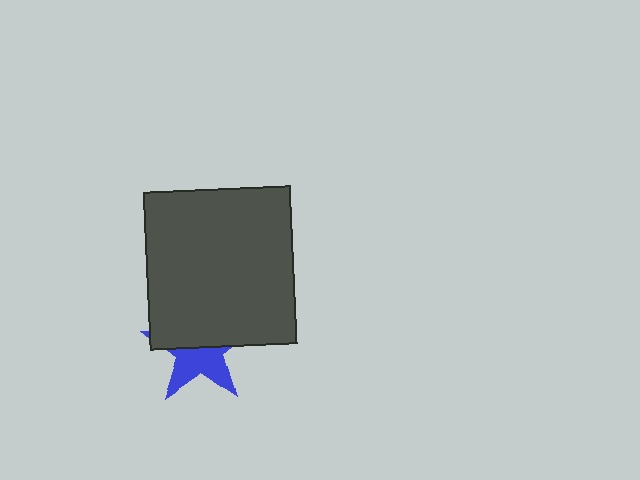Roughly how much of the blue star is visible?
About half of it is visible (roughly 46%).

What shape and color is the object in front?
The object in front is a dark gray rectangle.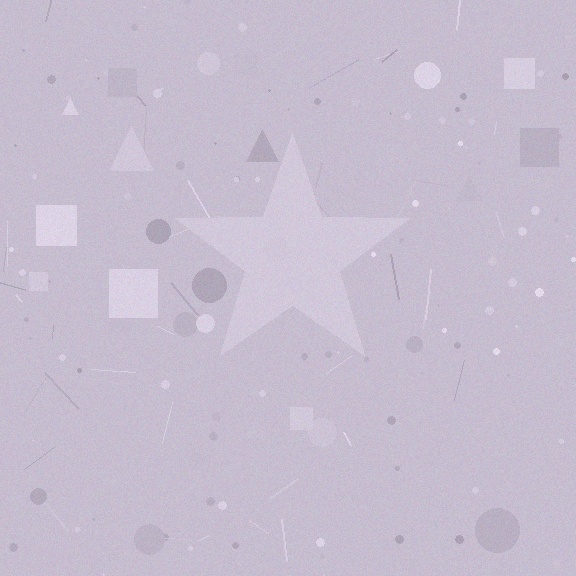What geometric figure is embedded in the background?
A star is embedded in the background.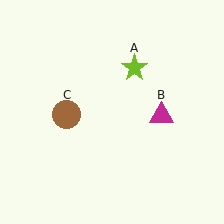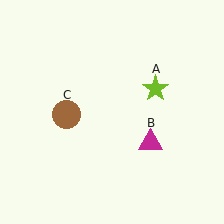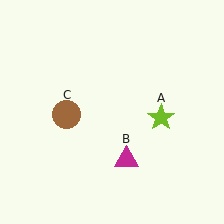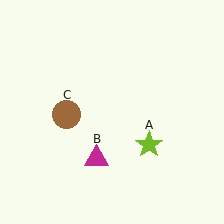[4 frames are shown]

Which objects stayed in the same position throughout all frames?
Brown circle (object C) remained stationary.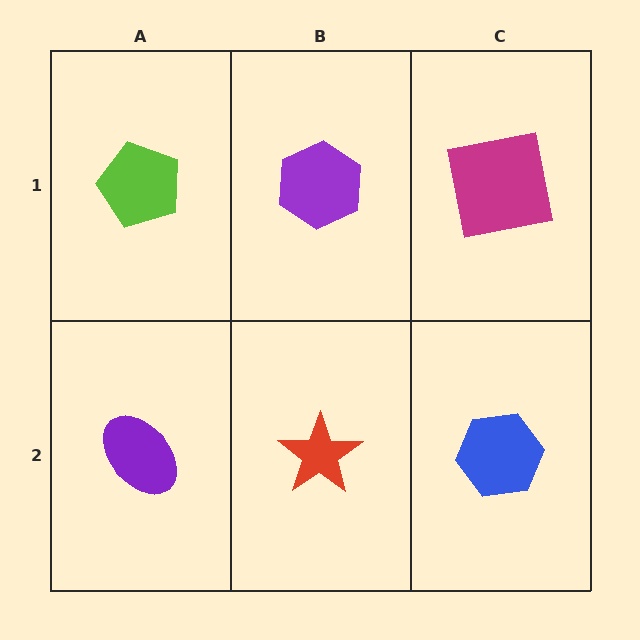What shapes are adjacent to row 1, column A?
A purple ellipse (row 2, column A), a purple hexagon (row 1, column B).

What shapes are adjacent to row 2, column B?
A purple hexagon (row 1, column B), a purple ellipse (row 2, column A), a blue hexagon (row 2, column C).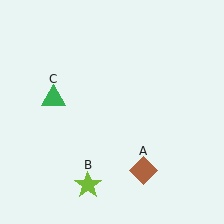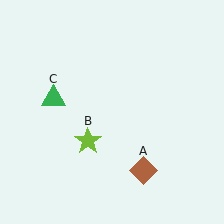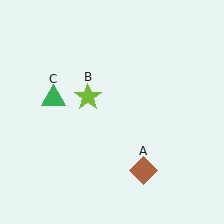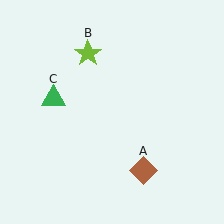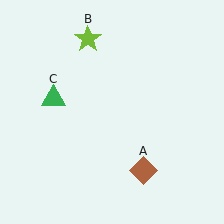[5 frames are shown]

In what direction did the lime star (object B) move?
The lime star (object B) moved up.